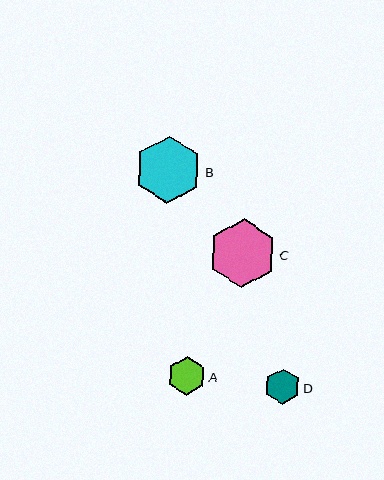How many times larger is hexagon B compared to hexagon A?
Hexagon B is approximately 1.7 times the size of hexagon A.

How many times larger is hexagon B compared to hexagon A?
Hexagon B is approximately 1.7 times the size of hexagon A.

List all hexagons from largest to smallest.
From largest to smallest: C, B, A, D.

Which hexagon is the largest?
Hexagon C is the largest with a size of approximately 68 pixels.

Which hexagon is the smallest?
Hexagon D is the smallest with a size of approximately 36 pixels.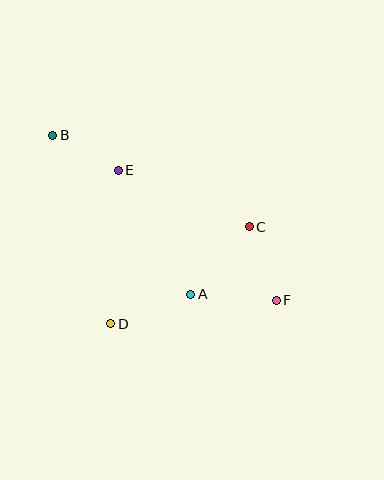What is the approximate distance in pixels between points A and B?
The distance between A and B is approximately 210 pixels.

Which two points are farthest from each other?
Points B and F are farthest from each other.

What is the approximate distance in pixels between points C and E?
The distance between C and E is approximately 143 pixels.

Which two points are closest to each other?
Points B and E are closest to each other.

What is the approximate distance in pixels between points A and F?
The distance between A and F is approximately 86 pixels.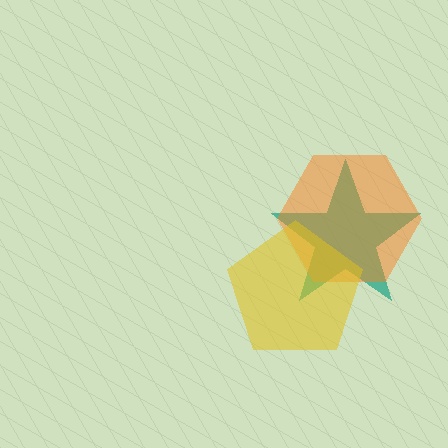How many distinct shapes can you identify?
There are 3 distinct shapes: a teal star, an orange hexagon, a yellow pentagon.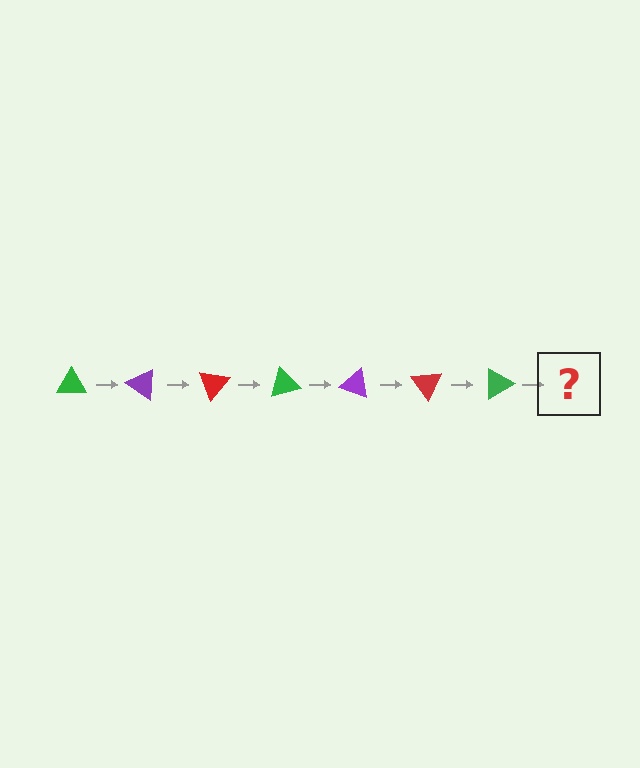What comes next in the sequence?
The next element should be a purple triangle, rotated 245 degrees from the start.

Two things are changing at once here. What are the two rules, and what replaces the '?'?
The two rules are that it rotates 35 degrees each step and the color cycles through green, purple, and red. The '?' should be a purple triangle, rotated 245 degrees from the start.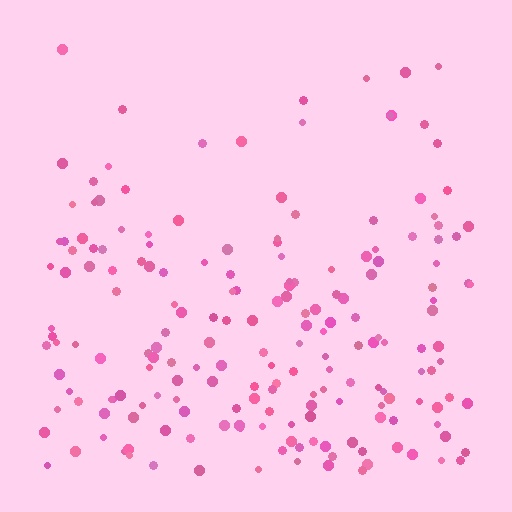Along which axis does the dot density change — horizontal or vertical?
Vertical.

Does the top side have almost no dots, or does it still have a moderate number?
Still a moderate number, just noticeably fewer than the bottom.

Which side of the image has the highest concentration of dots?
The bottom.